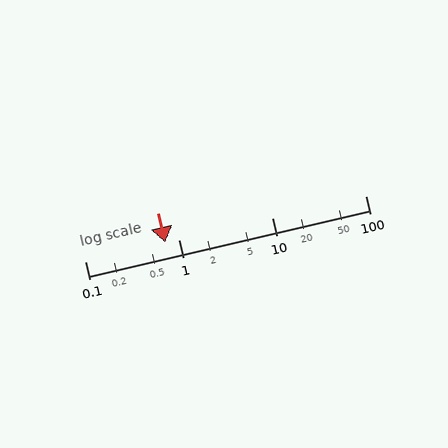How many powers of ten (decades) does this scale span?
The scale spans 3 decades, from 0.1 to 100.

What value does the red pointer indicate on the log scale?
The pointer indicates approximately 0.72.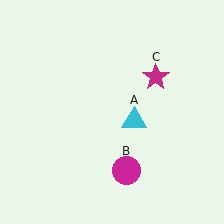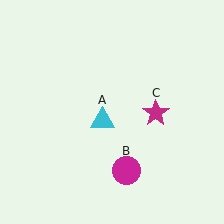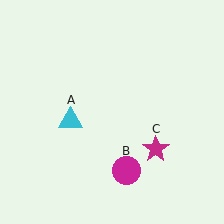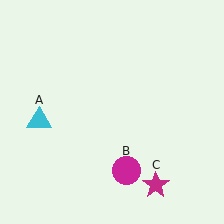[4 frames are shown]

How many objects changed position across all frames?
2 objects changed position: cyan triangle (object A), magenta star (object C).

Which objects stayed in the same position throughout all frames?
Magenta circle (object B) remained stationary.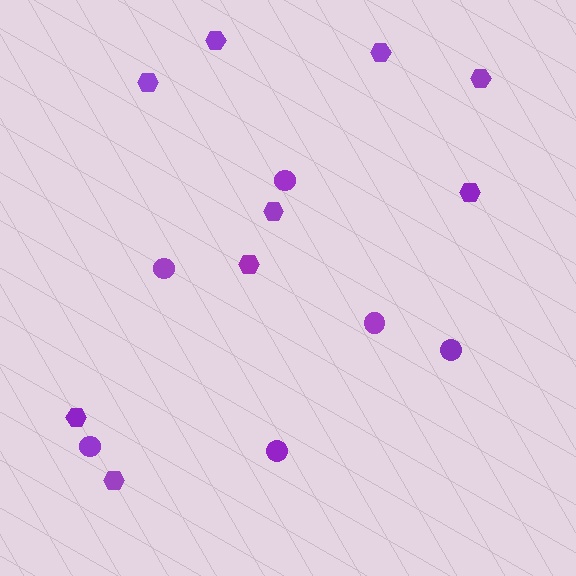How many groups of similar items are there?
There are 2 groups: one group of circles (6) and one group of hexagons (9).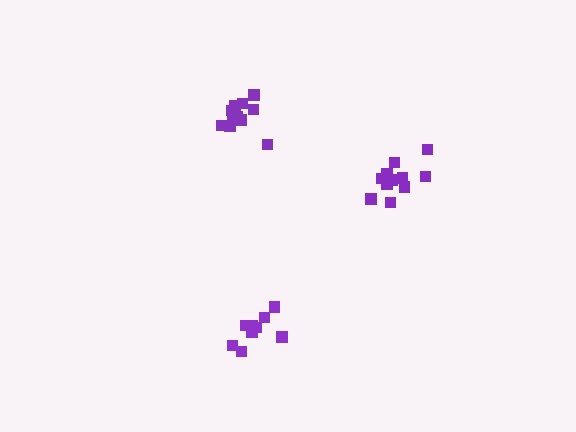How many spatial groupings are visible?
There are 3 spatial groupings.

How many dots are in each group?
Group 1: 11 dots, Group 2: 9 dots, Group 3: 12 dots (32 total).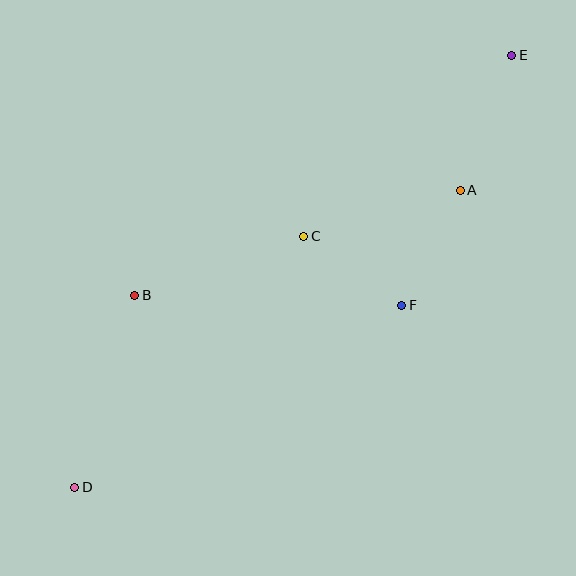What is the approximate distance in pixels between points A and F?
The distance between A and F is approximately 129 pixels.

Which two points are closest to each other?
Points C and F are closest to each other.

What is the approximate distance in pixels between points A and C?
The distance between A and C is approximately 163 pixels.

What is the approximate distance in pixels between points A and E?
The distance between A and E is approximately 145 pixels.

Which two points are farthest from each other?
Points D and E are farthest from each other.